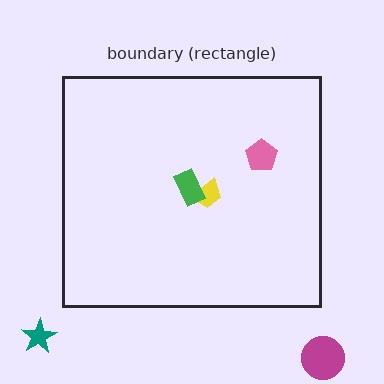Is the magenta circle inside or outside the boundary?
Outside.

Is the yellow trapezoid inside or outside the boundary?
Inside.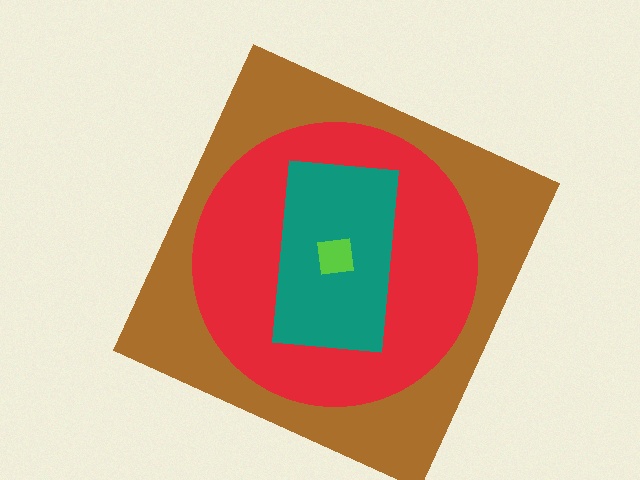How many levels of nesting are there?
4.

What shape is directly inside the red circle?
The teal rectangle.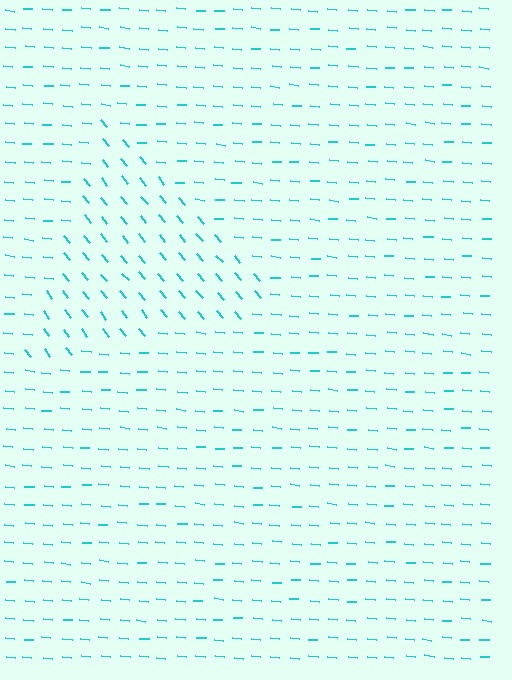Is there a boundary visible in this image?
Yes, there is a texture boundary formed by a change in line orientation.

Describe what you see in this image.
The image is filled with small cyan line segments. A triangle region in the image has lines oriented differently from the surrounding lines, creating a visible texture boundary.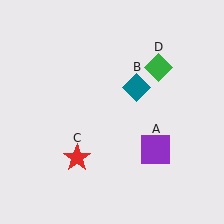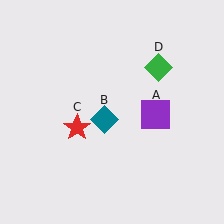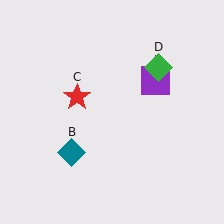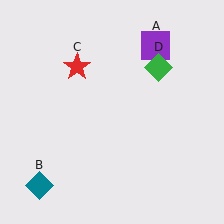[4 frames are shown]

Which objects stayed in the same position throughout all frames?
Green diamond (object D) remained stationary.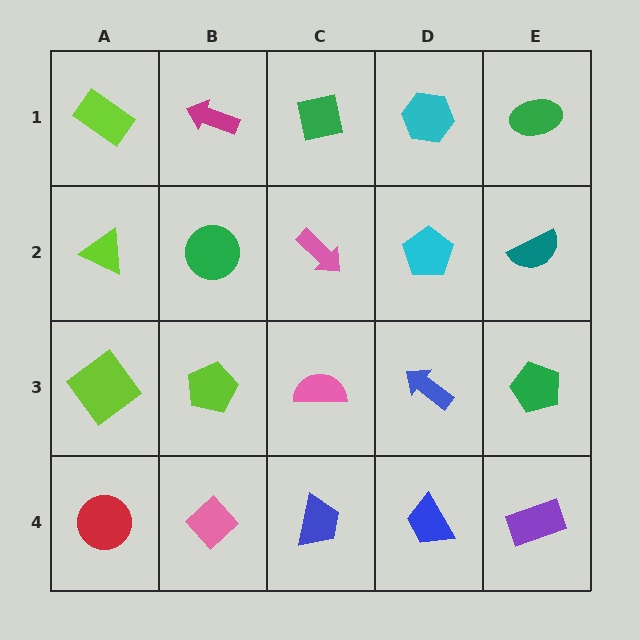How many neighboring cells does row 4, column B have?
3.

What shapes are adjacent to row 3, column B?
A green circle (row 2, column B), a pink diamond (row 4, column B), a lime diamond (row 3, column A), a pink semicircle (row 3, column C).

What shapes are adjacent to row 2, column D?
A cyan hexagon (row 1, column D), a blue arrow (row 3, column D), a pink arrow (row 2, column C), a teal semicircle (row 2, column E).